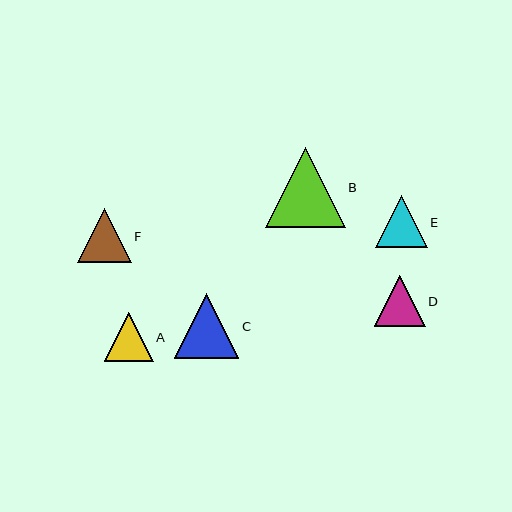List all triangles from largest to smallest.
From largest to smallest: B, C, F, E, D, A.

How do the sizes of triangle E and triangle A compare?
Triangle E and triangle A are approximately the same size.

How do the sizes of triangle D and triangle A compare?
Triangle D and triangle A are approximately the same size.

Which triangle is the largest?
Triangle B is the largest with a size of approximately 80 pixels.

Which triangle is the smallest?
Triangle A is the smallest with a size of approximately 49 pixels.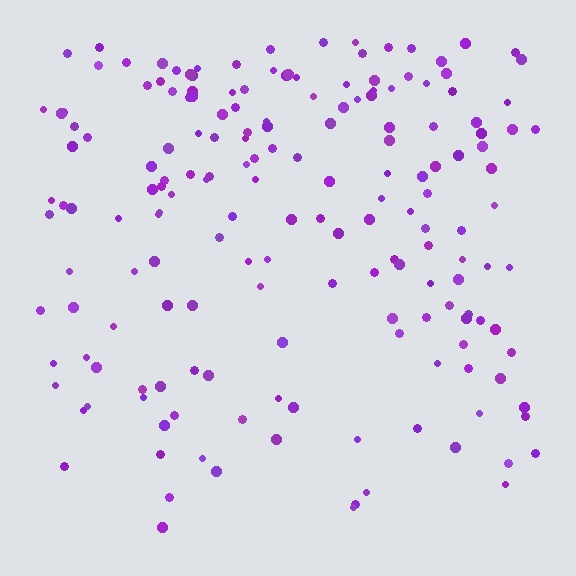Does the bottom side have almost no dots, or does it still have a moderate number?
Still a moderate number, just noticeably fewer than the top.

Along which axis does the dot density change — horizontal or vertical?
Vertical.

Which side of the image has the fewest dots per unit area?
The bottom.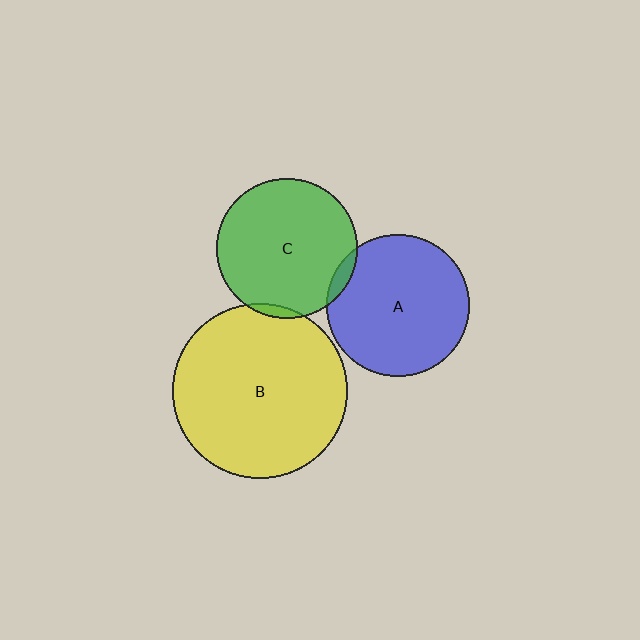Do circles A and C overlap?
Yes.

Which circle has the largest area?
Circle B (yellow).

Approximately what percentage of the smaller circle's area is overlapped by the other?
Approximately 5%.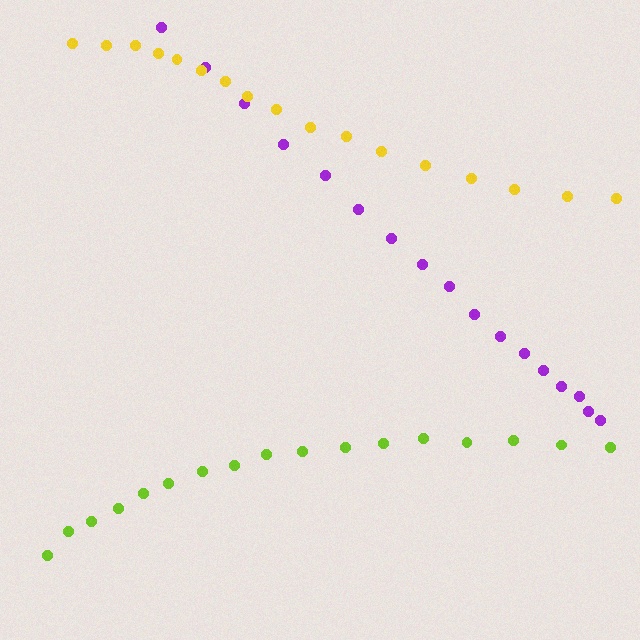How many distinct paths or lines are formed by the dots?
There are 3 distinct paths.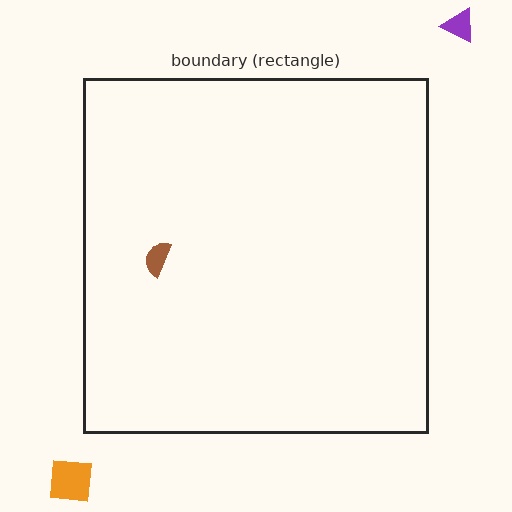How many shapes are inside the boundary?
1 inside, 2 outside.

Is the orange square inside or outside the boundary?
Outside.